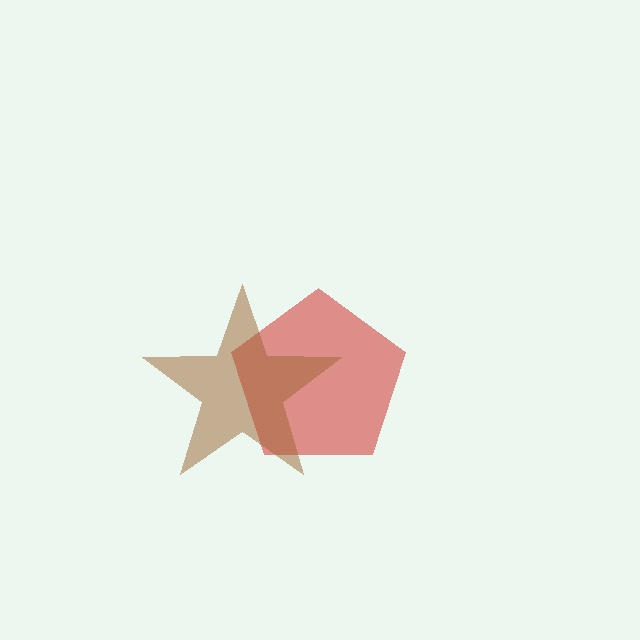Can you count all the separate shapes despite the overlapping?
Yes, there are 2 separate shapes.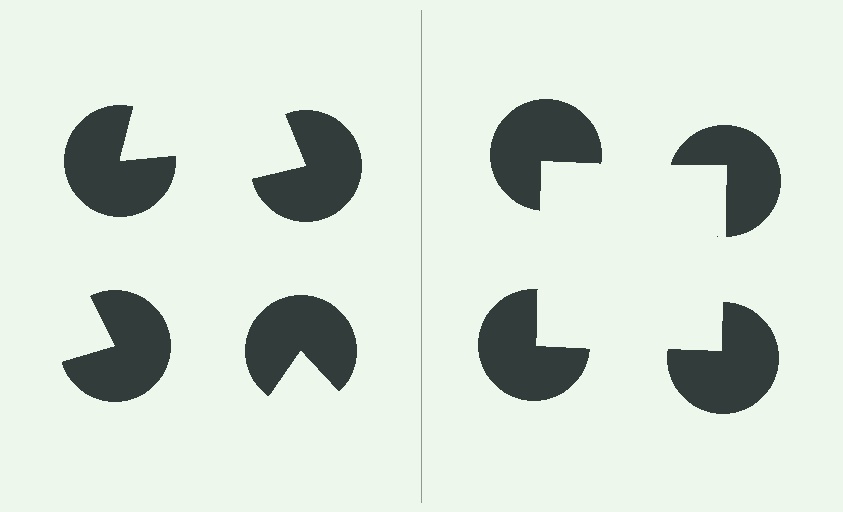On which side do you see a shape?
An illusory square appears on the right side. On the left side the wedge cuts are rotated, so no coherent shape forms.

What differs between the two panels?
The pac-man discs are positioned identically on both sides; only the wedge orientations differ. On the right they align to a square; on the left they are misaligned.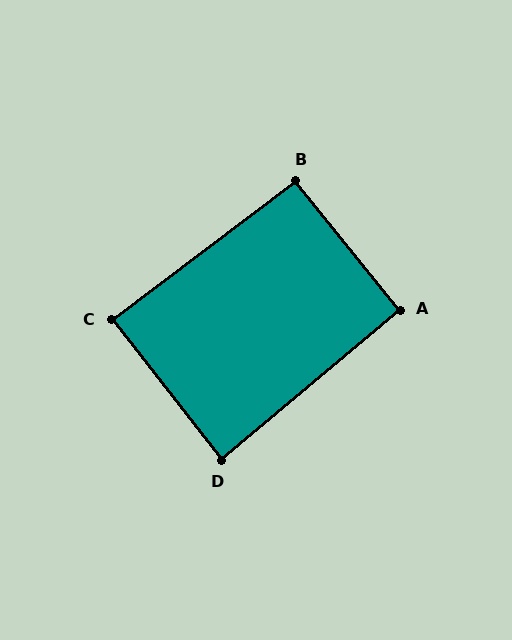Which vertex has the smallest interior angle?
D, at approximately 88 degrees.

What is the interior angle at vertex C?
Approximately 89 degrees (approximately right).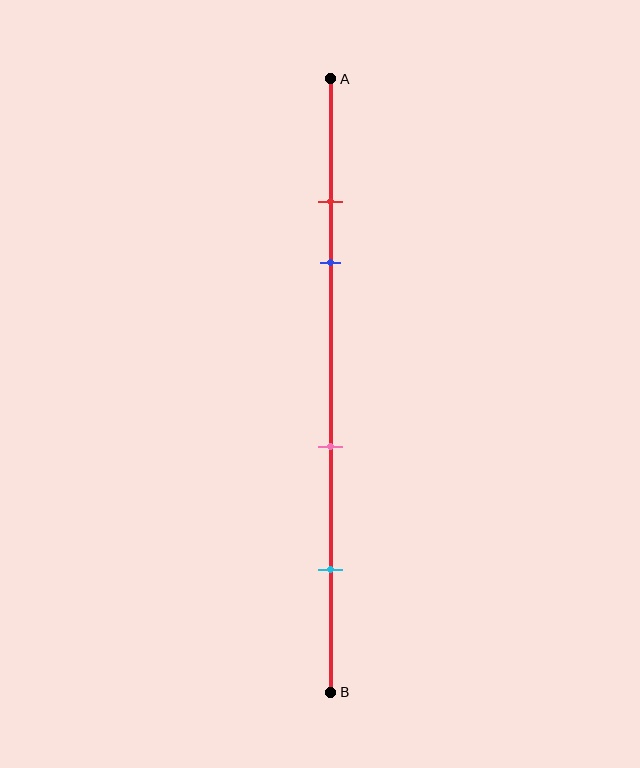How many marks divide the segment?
There are 4 marks dividing the segment.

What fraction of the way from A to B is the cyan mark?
The cyan mark is approximately 80% (0.8) of the way from A to B.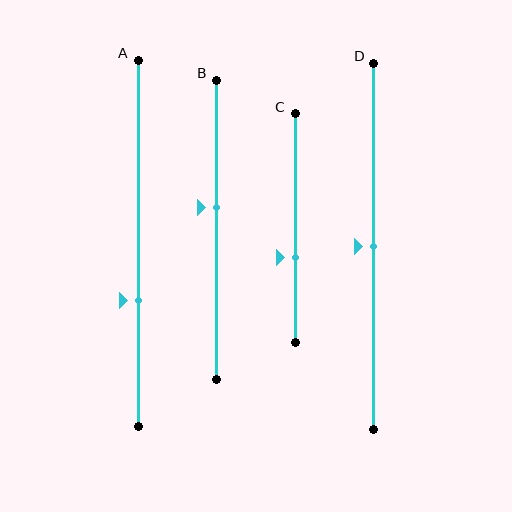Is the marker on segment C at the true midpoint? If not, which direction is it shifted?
No, the marker on segment C is shifted downward by about 13% of the segment length.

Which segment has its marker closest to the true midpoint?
Segment D has its marker closest to the true midpoint.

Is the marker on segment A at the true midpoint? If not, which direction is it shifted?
No, the marker on segment A is shifted downward by about 16% of the segment length.